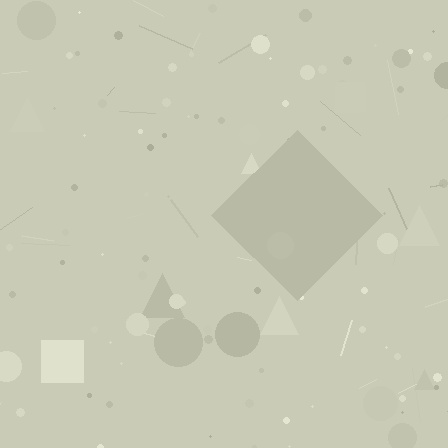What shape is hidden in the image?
A diamond is hidden in the image.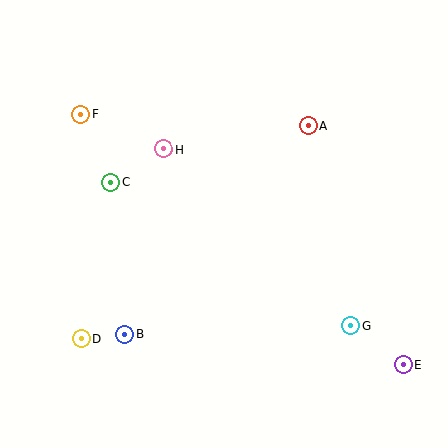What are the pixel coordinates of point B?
Point B is at (125, 334).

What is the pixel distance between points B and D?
The distance between B and D is 44 pixels.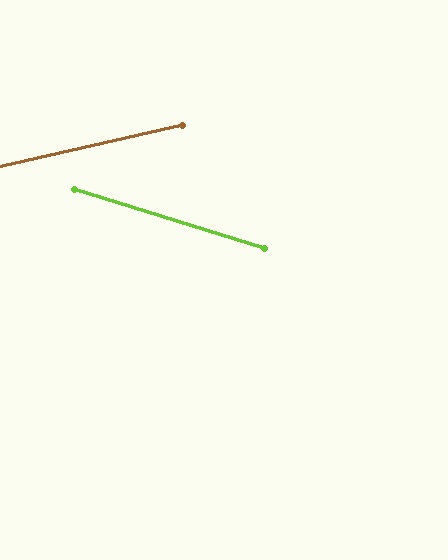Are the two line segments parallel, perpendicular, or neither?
Neither parallel nor perpendicular — they differ by about 30°.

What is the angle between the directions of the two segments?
Approximately 30 degrees.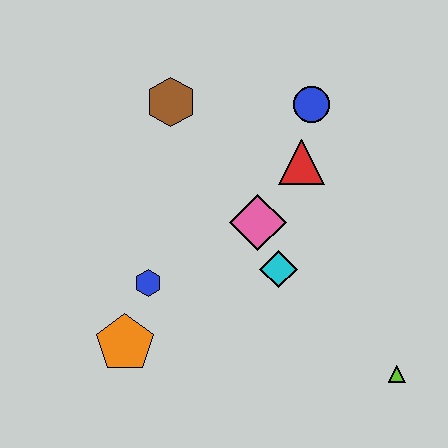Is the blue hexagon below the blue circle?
Yes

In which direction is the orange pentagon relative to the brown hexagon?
The orange pentagon is below the brown hexagon.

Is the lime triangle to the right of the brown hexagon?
Yes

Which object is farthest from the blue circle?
The orange pentagon is farthest from the blue circle.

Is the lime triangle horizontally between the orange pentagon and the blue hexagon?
No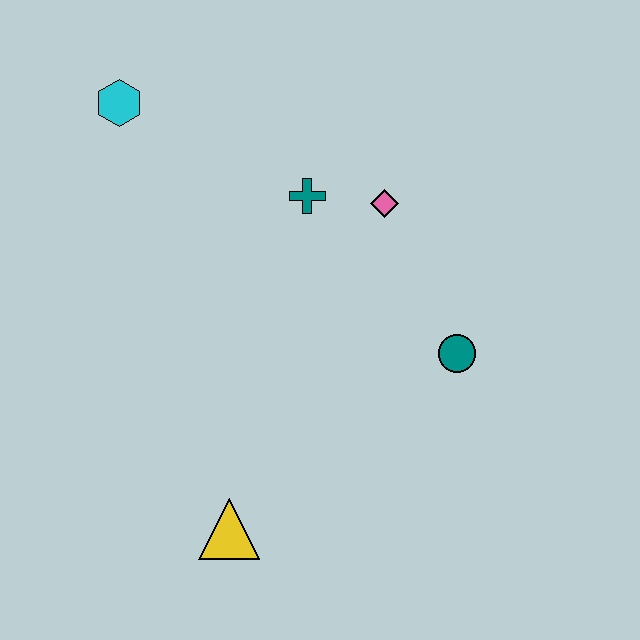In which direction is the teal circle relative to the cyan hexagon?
The teal circle is to the right of the cyan hexagon.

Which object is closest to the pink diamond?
The teal cross is closest to the pink diamond.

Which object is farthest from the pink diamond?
The yellow triangle is farthest from the pink diamond.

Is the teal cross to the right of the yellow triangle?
Yes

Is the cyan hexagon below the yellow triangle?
No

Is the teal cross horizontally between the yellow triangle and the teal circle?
Yes